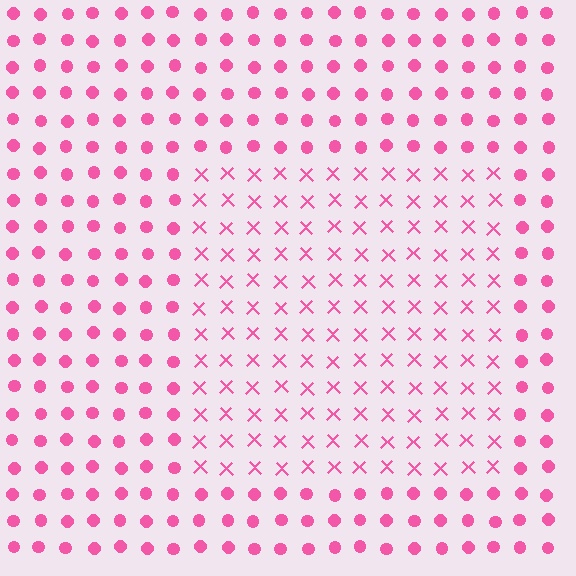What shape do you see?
I see a rectangle.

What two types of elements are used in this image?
The image uses X marks inside the rectangle region and circles outside it.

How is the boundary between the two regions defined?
The boundary is defined by a change in element shape: X marks inside vs. circles outside. All elements share the same color and spacing.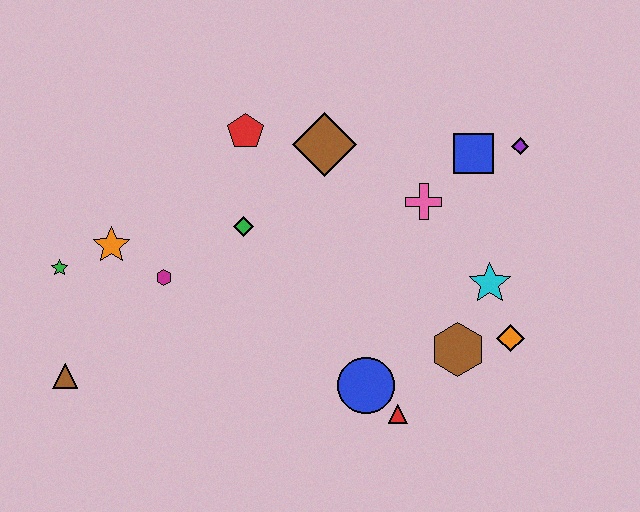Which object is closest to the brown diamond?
The red pentagon is closest to the brown diamond.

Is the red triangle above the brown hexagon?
No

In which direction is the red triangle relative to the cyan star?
The red triangle is below the cyan star.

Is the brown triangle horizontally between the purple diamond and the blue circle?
No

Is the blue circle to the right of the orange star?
Yes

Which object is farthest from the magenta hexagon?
The purple diamond is farthest from the magenta hexagon.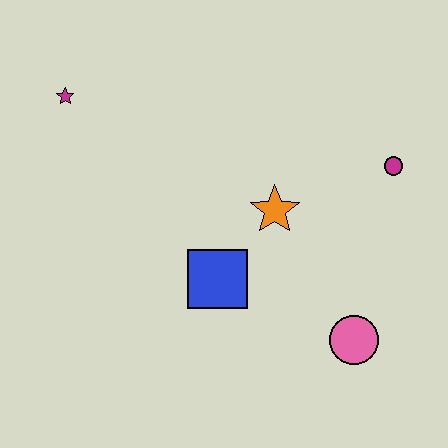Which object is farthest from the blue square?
The magenta star is farthest from the blue square.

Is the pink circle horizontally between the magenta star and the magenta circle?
Yes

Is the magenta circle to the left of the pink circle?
No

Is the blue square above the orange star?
No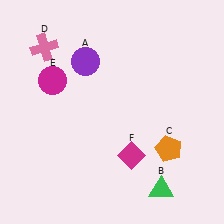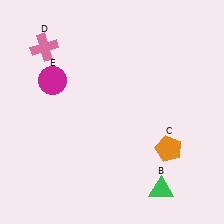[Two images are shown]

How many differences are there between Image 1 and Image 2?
There are 2 differences between the two images.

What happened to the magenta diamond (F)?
The magenta diamond (F) was removed in Image 2. It was in the bottom-right area of Image 1.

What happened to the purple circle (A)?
The purple circle (A) was removed in Image 2. It was in the top-left area of Image 1.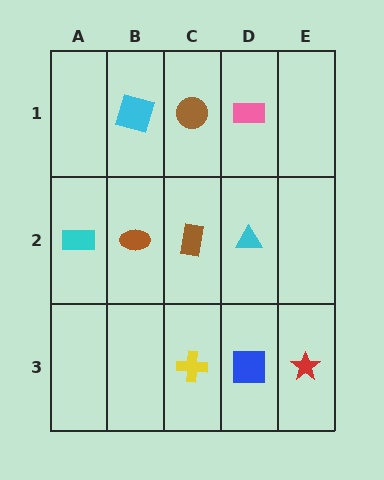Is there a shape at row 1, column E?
No, that cell is empty.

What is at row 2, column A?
A cyan rectangle.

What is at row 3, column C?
A yellow cross.